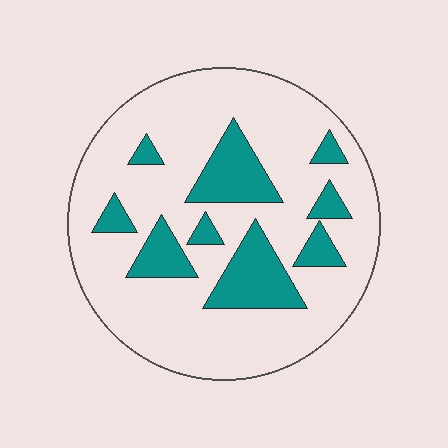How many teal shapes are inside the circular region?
9.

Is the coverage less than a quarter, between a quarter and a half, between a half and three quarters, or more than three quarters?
Less than a quarter.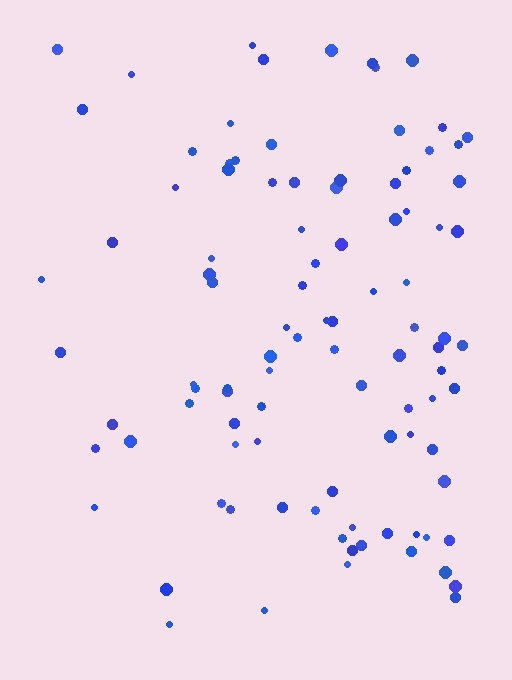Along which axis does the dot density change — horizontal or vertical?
Horizontal.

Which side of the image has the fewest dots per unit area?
The left.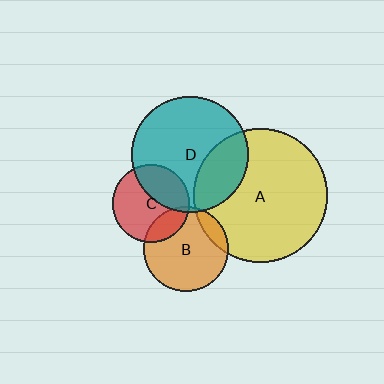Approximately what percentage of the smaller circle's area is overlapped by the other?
Approximately 25%.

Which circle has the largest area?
Circle A (yellow).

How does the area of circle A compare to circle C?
Approximately 3.0 times.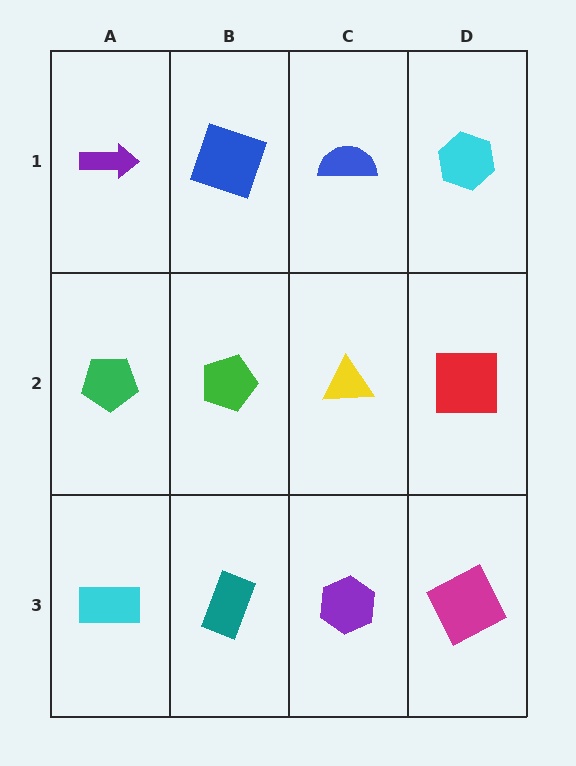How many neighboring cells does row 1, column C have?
3.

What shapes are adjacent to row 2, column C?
A blue semicircle (row 1, column C), a purple hexagon (row 3, column C), a green pentagon (row 2, column B), a red square (row 2, column D).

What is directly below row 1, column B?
A green pentagon.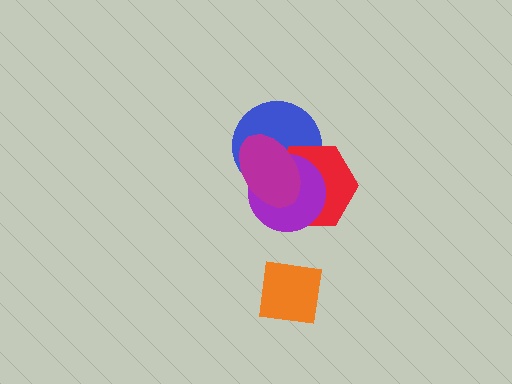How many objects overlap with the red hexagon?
3 objects overlap with the red hexagon.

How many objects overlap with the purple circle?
3 objects overlap with the purple circle.